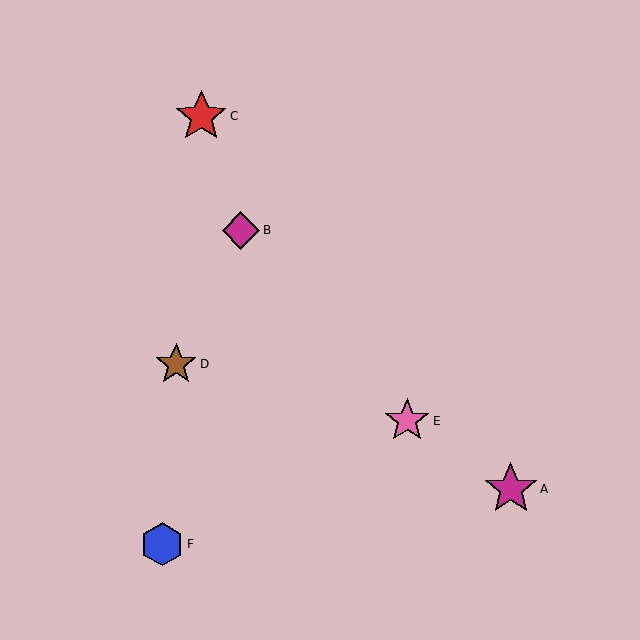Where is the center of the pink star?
The center of the pink star is at (407, 421).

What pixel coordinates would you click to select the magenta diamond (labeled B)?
Click at (241, 230) to select the magenta diamond B.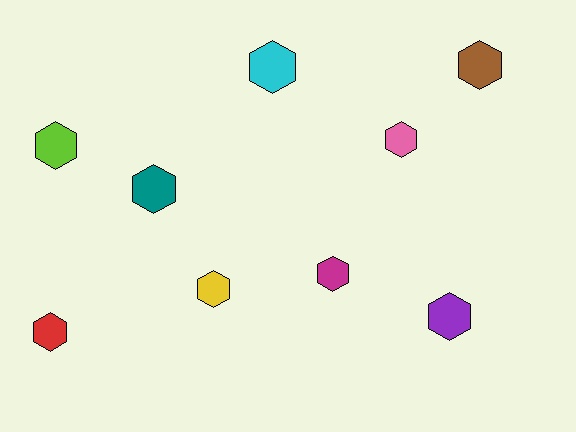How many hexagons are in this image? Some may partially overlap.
There are 9 hexagons.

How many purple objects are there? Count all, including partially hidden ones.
There is 1 purple object.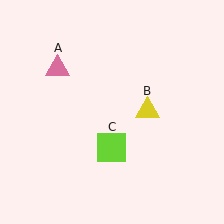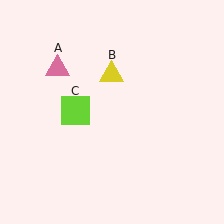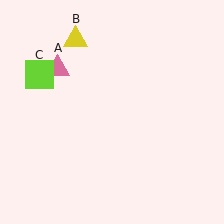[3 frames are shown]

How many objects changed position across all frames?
2 objects changed position: yellow triangle (object B), lime square (object C).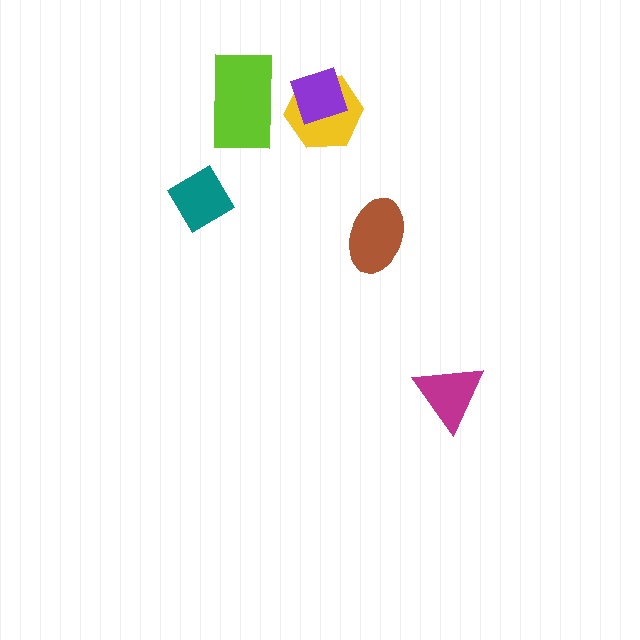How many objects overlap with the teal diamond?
0 objects overlap with the teal diamond.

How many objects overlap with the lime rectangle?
0 objects overlap with the lime rectangle.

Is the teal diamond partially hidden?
No, no other shape covers it.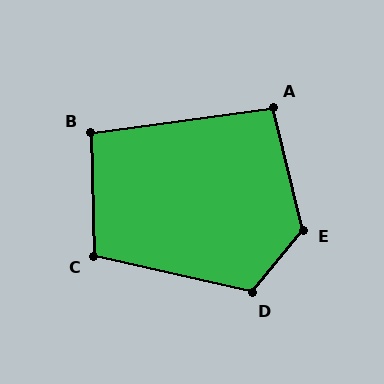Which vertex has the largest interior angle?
E, at approximately 127 degrees.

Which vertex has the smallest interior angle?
A, at approximately 96 degrees.